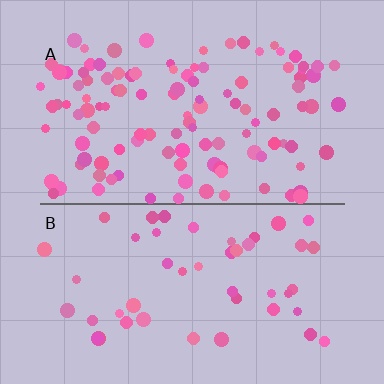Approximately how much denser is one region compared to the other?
Approximately 2.4× — region A over region B.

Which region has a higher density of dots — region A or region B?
A (the top).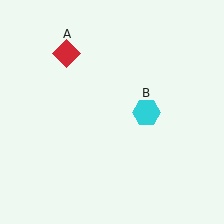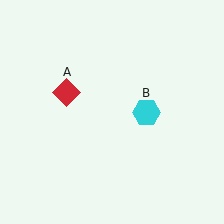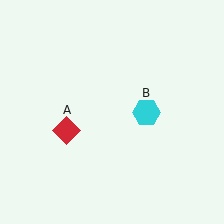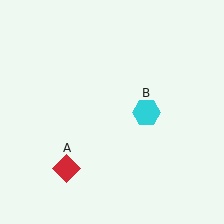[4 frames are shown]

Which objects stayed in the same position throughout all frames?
Cyan hexagon (object B) remained stationary.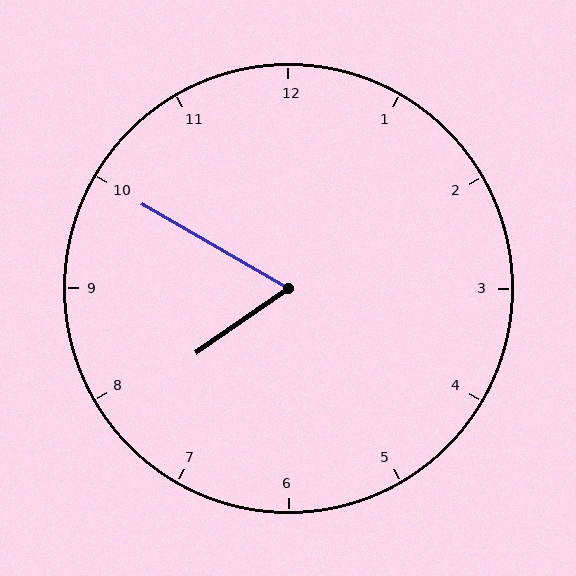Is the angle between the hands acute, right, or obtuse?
It is acute.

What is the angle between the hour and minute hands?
Approximately 65 degrees.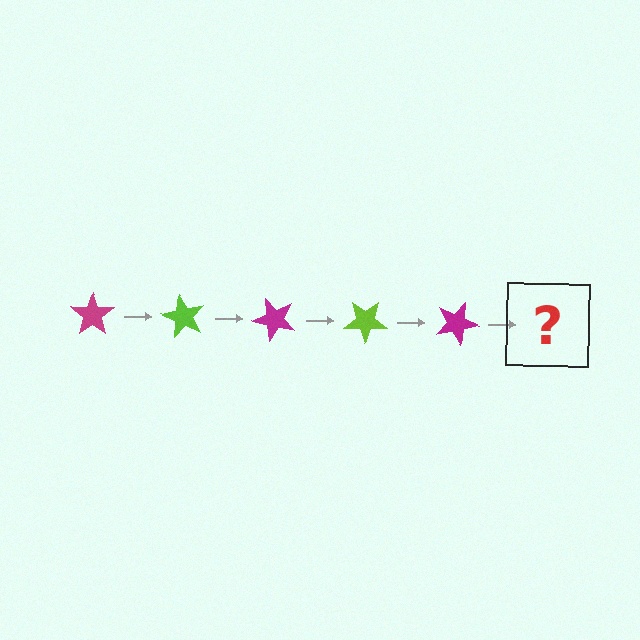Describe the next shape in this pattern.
It should be a lime star, rotated 300 degrees from the start.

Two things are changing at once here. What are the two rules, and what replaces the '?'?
The two rules are that it rotates 60 degrees each step and the color cycles through magenta and lime. The '?' should be a lime star, rotated 300 degrees from the start.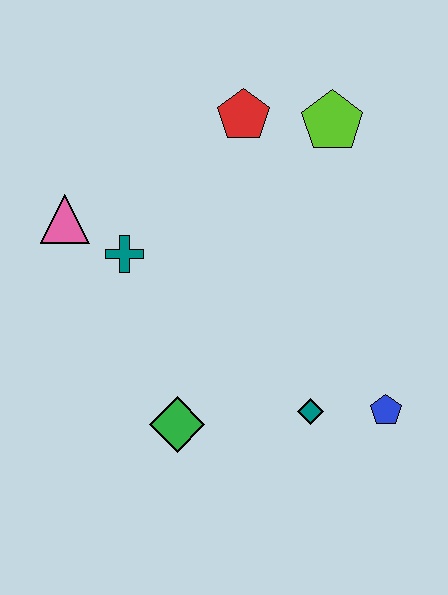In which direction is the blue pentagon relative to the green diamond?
The blue pentagon is to the right of the green diamond.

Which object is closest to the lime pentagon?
The red pentagon is closest to the lime pentagon.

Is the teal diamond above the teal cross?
No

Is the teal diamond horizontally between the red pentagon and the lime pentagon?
Yes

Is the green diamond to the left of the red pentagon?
Yes